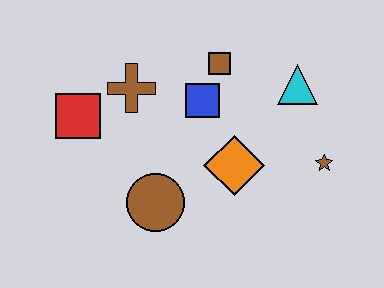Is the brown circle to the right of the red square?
Yes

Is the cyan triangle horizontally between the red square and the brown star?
Yes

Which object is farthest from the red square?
The brown star is farthest from the red square.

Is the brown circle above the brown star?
No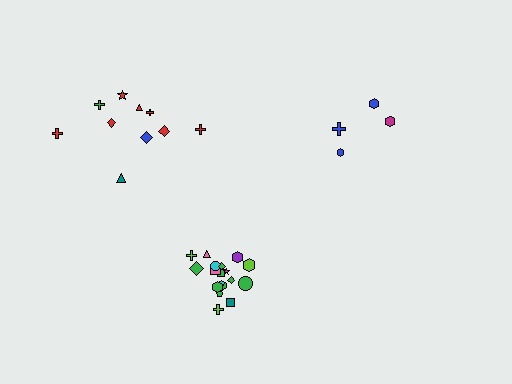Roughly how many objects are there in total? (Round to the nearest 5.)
Roughly 30 objects in total.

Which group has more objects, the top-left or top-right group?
The top-left group.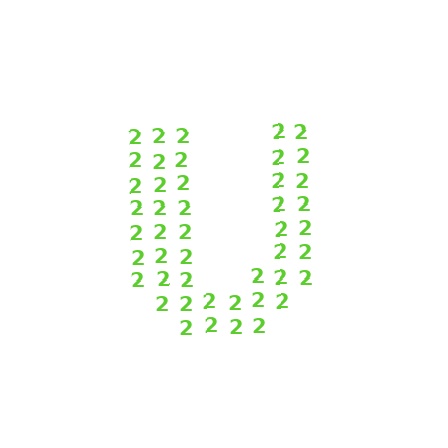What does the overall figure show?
The overall figure shows the letter U.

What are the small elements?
The small elements are digit 2's.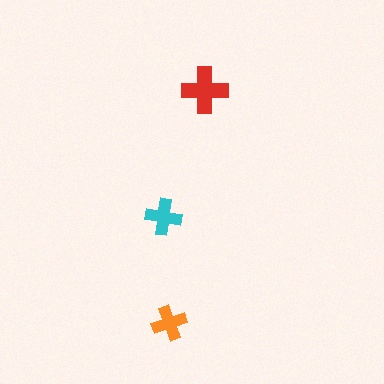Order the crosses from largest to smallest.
the red one, the cyan one, the orange one.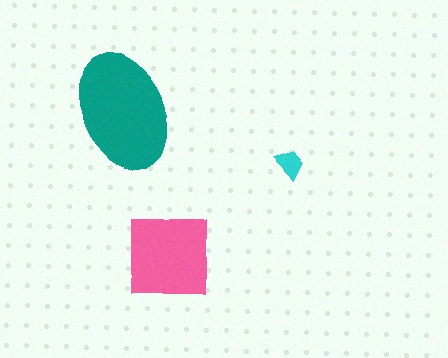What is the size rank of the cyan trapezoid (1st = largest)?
3rd.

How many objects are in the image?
There are 3 objects in the image.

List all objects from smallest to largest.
The cyan trapezoid, the pink square, the teal ellipse.